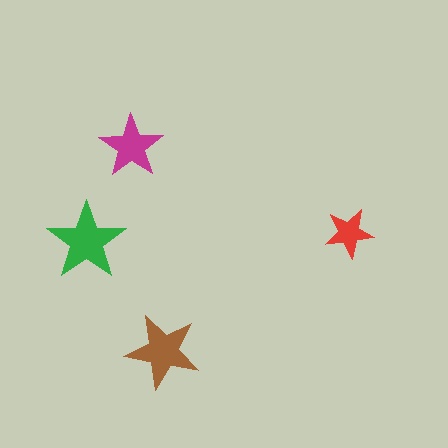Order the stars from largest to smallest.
the green one, the brown one, the magenta one, the red one.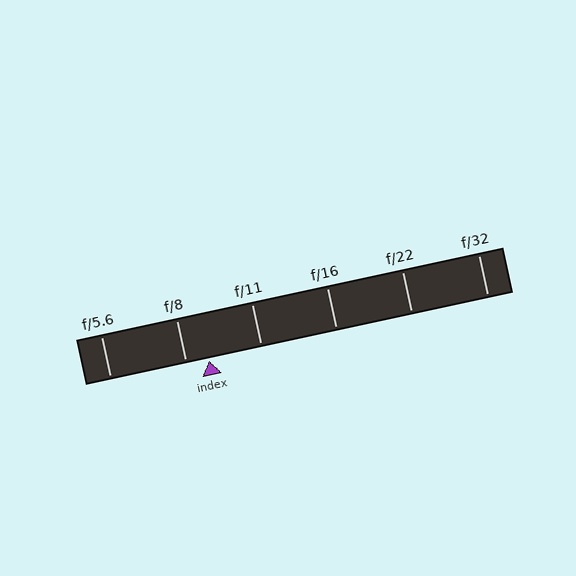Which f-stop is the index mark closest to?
The index mark is closest to f/8.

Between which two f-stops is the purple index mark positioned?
The index mark is between f/8 and f/11.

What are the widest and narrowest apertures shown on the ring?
The widest aperture shown is f/5.6 and the narrowest is f/32.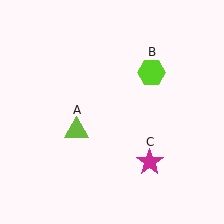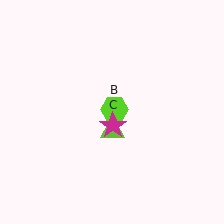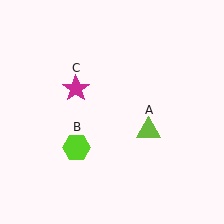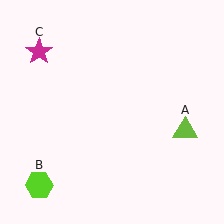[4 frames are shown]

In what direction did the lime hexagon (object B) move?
The lime hexagon (object B) moved down and to the left.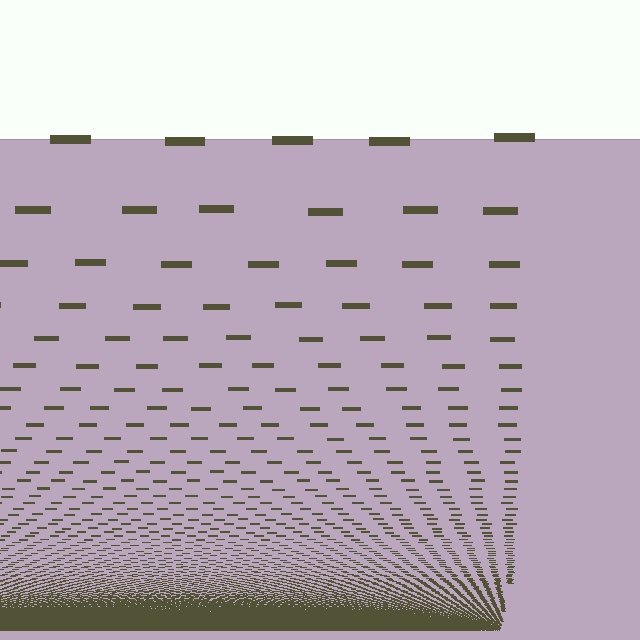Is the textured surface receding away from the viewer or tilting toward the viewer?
The surface appears to tilt toward the viewer. Texture elements get larger and sparser toward the top.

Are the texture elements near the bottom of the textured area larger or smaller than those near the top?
Smaller. The gradient is inverted — elements near the bottom are smaller and denser.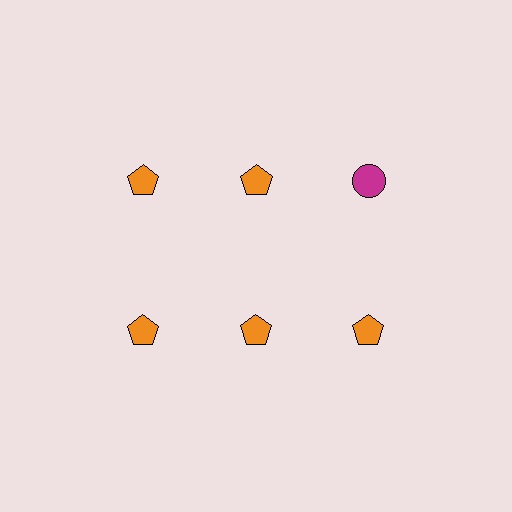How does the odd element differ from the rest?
It differs in both color (magenta instead of orange) and shape (circle instead of pentagon).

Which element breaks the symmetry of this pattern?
The magenta circle in the top row, center column breaks the symmetry. All other shapes are orange pentagons.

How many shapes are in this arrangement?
There are 6 shapes arranged in a grid pattern.